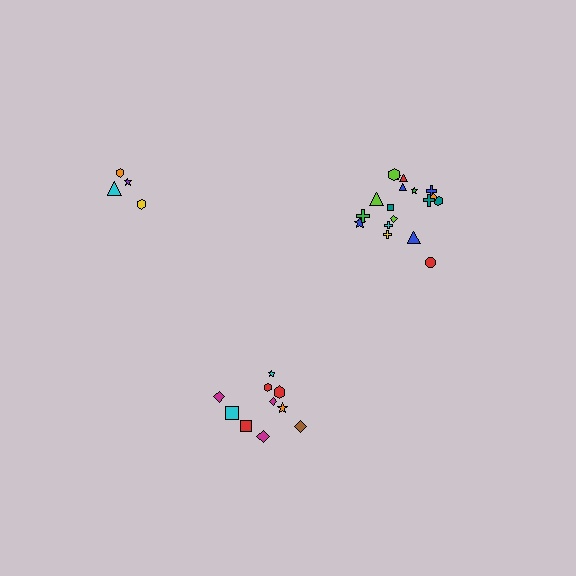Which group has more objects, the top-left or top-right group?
The top-right group.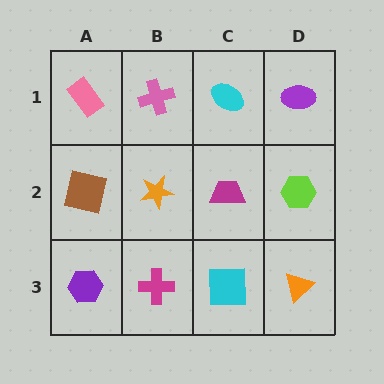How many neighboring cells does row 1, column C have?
3.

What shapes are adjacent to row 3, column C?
A magenta trapezoid (row 2, column C), a magenta cross (row 3, column B), an orange triangle (row 3, column D).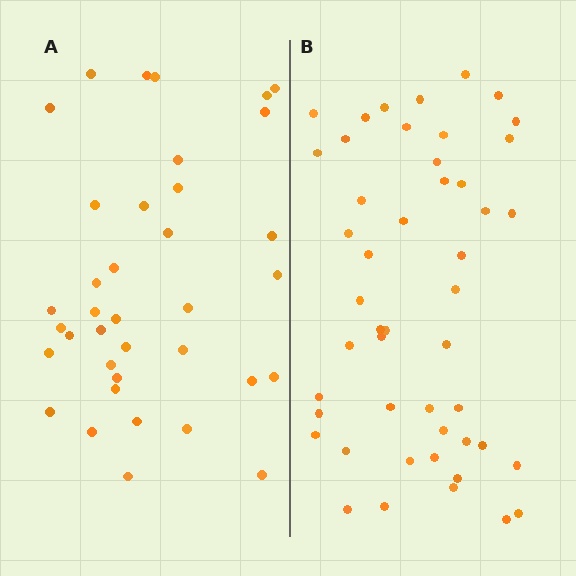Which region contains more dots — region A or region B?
Region B (the right region) has more dots.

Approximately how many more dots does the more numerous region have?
Region B has roughly 12 or so more dots than region A.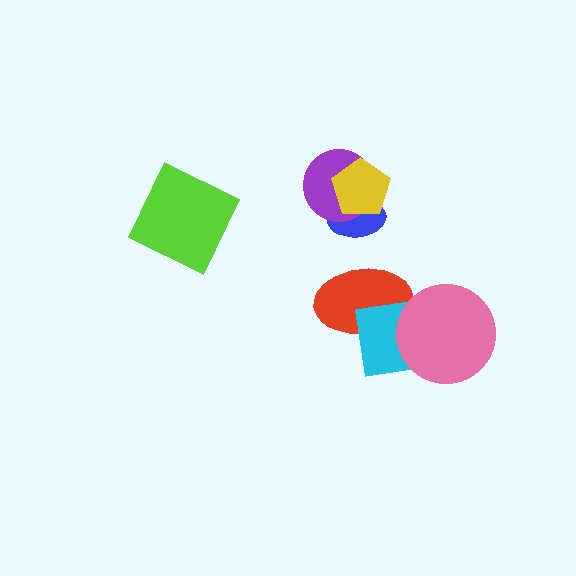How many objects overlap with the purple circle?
2 objects overlap with the purple circle.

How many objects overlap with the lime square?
0 objects overlap with the lime square.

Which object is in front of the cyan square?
The pink circle is in front of the cyan square.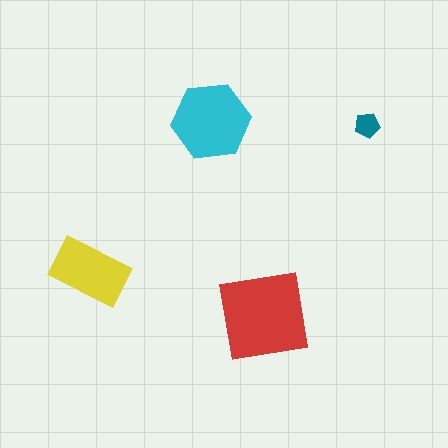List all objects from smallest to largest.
The teal pentagon, the yellow rectangle, the cyan hexagon, the red square.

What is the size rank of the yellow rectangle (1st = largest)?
3rd.